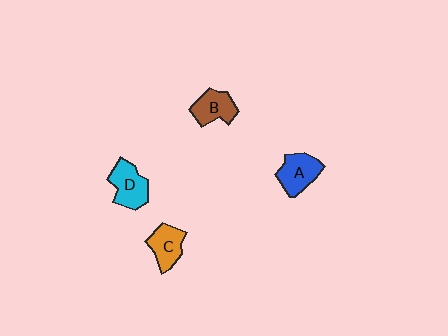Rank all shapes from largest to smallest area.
From largest to smallest: D (cyan), A (blue), B (brown), C (orange).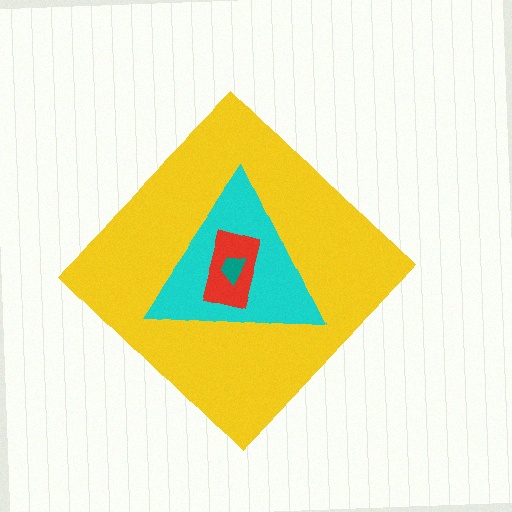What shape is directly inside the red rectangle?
The teal trapezoid.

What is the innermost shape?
The teal trapezoid.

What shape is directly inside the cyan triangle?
The red rectangle.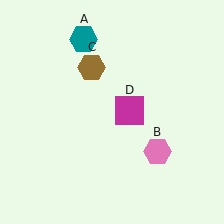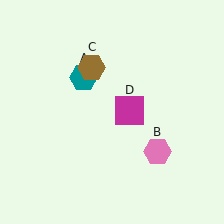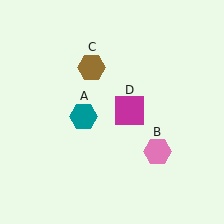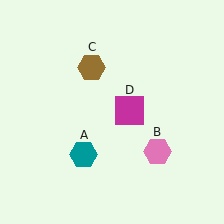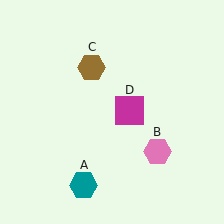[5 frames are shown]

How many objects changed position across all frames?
1 object changed position: teal hexagon (object A).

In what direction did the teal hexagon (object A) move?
The teal hexagon (object A) moved down.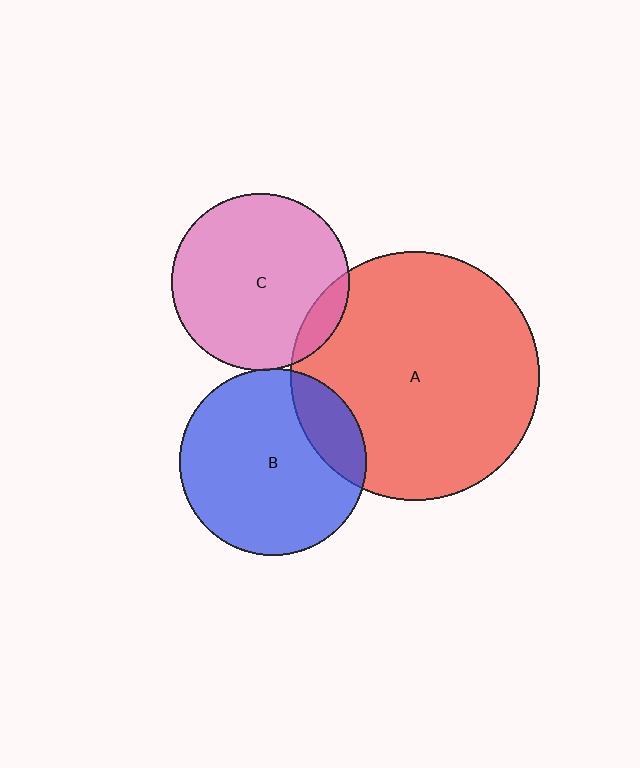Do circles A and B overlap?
Yes.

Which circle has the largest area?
Circle A (red).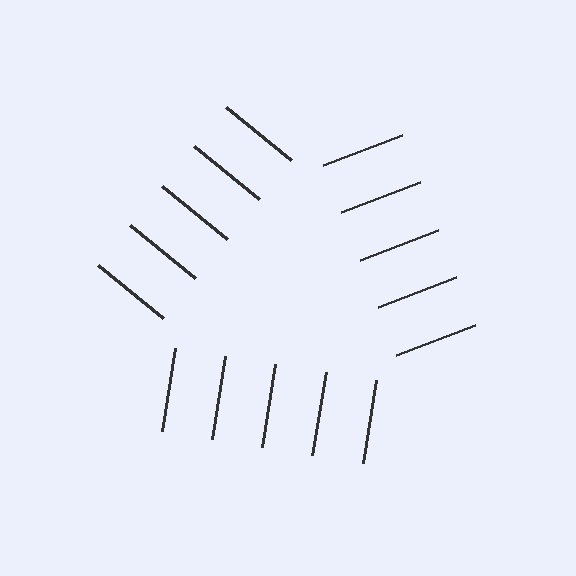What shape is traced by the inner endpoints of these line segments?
An illusory triangle — the line segments terminate on its edges but no continuous stroke is drawn.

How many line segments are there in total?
15 — 5 along each of the 3 edges.